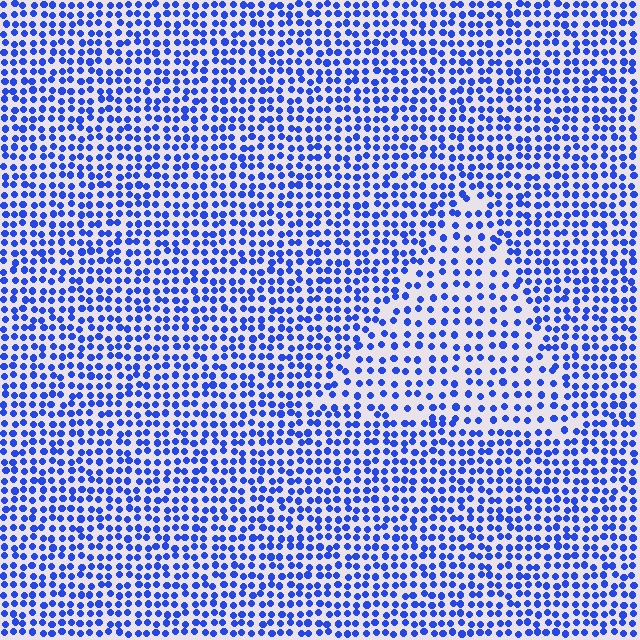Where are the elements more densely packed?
The elements are more densely packed outside the triangle boundary.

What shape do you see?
I see a triangle.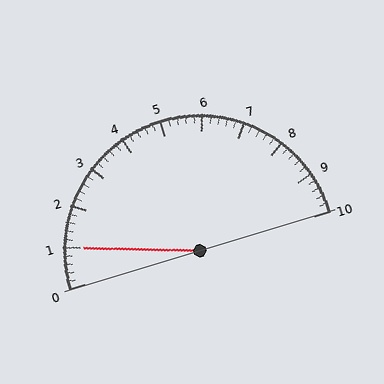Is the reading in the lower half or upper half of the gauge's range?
The reading is in the lower half of the range (0 to 10).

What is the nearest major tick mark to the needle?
The nearest major tick mark is 1.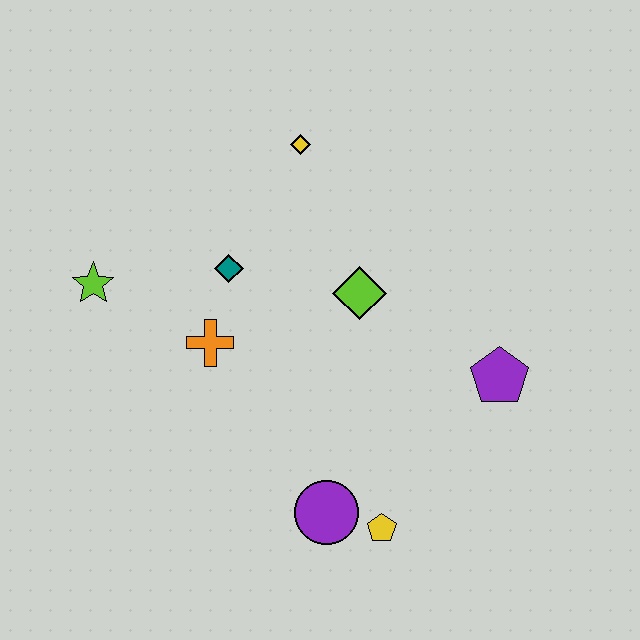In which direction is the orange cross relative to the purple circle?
The orange cross is above the purple circle.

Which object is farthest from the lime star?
The purple pentagon is farthest from the lime star.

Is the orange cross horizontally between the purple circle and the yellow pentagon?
No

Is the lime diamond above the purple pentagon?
Yes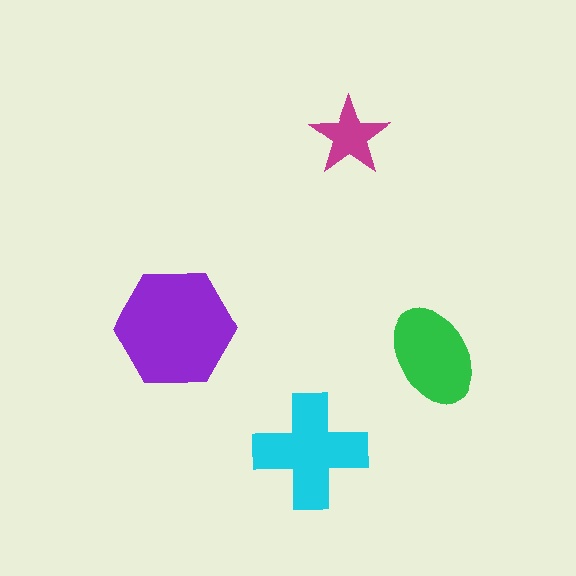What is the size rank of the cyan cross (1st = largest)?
2nd.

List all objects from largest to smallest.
The purple hexagon, the cyan cross, the green ellipse, the magenta star.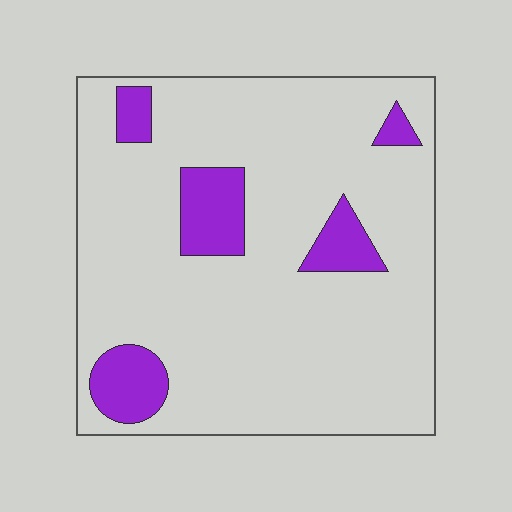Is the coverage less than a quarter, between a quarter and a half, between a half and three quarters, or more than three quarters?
Less than a quarter.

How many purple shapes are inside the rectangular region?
5.